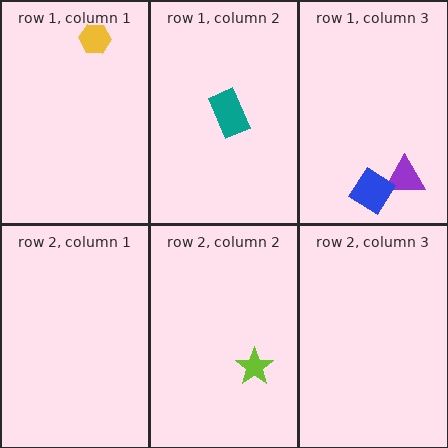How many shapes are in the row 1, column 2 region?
1.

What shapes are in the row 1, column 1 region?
The yellow hexagon.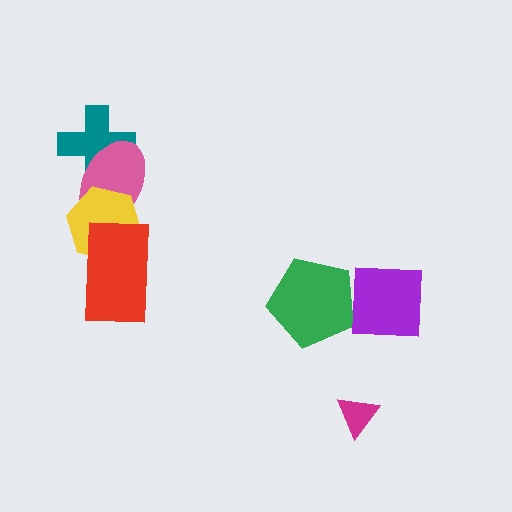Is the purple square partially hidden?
No, no other shape covers it.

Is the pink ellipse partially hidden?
Yes, it is partially covered by another shape.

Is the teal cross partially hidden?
Yes, it is partially covered by another shape.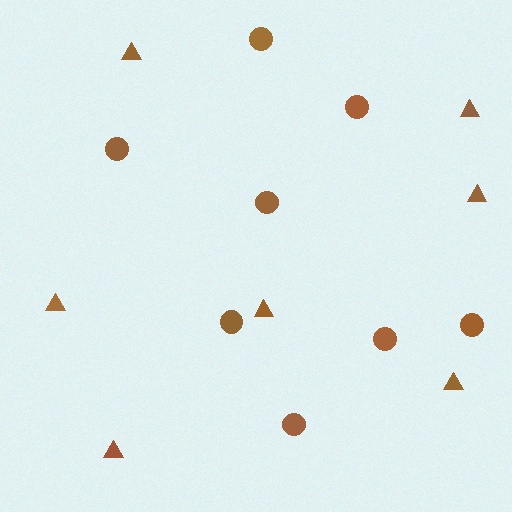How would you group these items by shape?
There are 2 groups: one group of triangles (7) and one group of circles (8).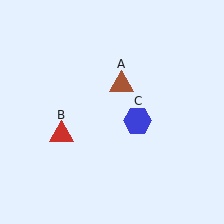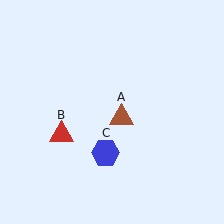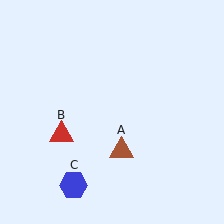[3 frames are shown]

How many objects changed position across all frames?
2 objects changed position: brown triangle (object A), blue hexagon (object C).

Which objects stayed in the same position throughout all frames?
Red triangle (object B) remained stationary.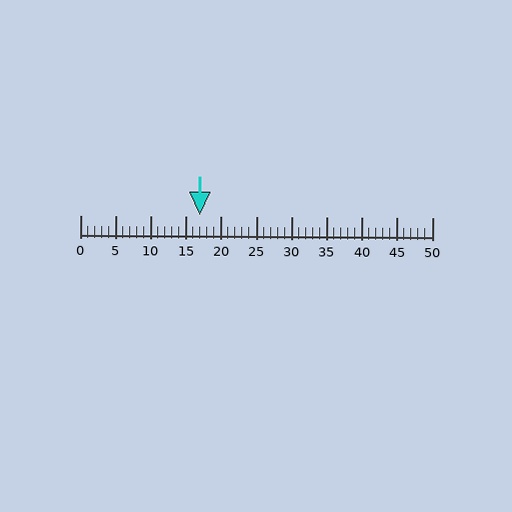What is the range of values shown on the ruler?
The ruler shows values from 0 to 50.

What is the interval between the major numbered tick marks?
The major tick marks are spaced 5 units apart.